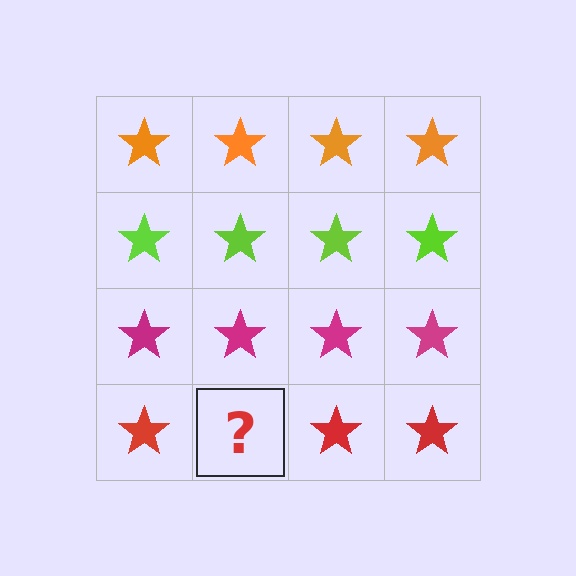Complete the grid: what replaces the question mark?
The question mark should be replaced with a red star.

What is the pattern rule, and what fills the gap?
The rule is that each row has a consistent color. The gap should be filled with a red star.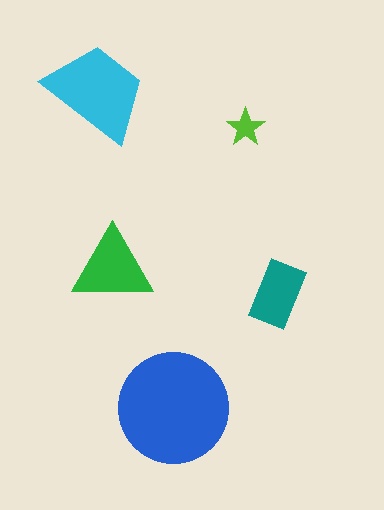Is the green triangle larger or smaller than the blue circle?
Smaller.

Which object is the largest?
The blue circle.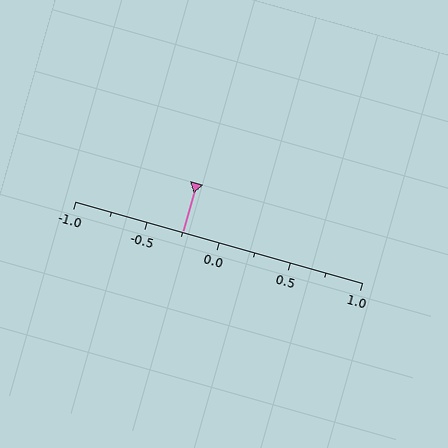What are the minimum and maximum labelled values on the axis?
The axis runs from -1.0 to 1.0.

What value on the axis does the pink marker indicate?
The marker indicates approximately -0.25.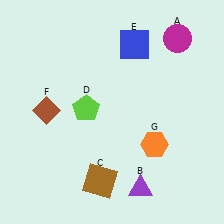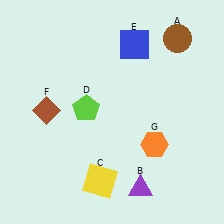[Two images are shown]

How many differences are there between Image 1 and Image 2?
There are 2 differences between the two images.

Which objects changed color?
A changed from magenta to brown. C changed from brown to yellow.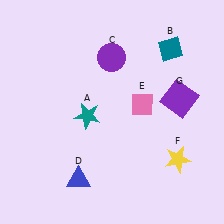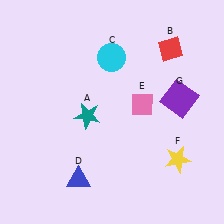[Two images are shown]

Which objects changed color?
B changed from teal to red. C changed from purple to cyan.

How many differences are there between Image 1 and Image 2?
There are 2 differences between the two images.